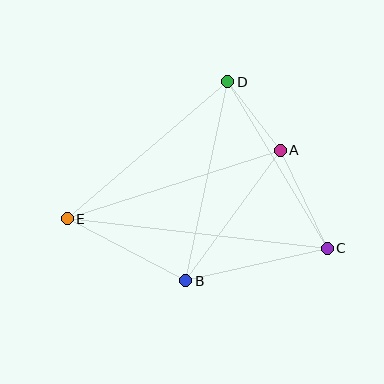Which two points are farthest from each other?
Points C and E are farthest from each other.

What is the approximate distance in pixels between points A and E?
The distance between A and E is approximately 224 pixels.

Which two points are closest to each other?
Points A and D are closest to each other.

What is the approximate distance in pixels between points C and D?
The distance between C and D is approximately 194 pixels.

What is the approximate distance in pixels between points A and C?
The distance between A and C is approximately 108 pixels.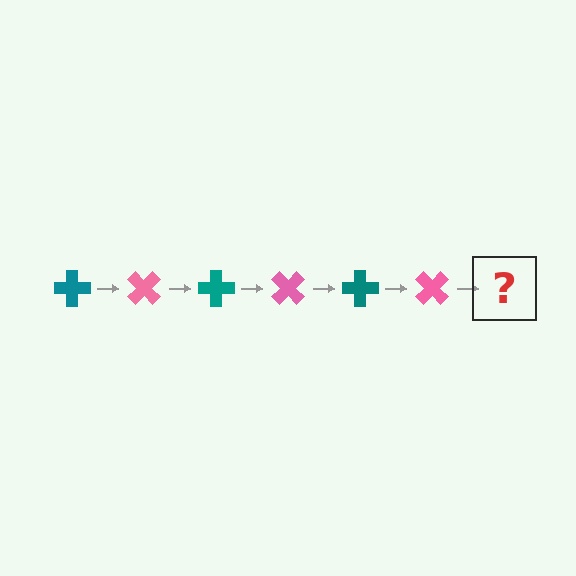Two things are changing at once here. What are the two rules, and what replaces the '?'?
The two rules are that it rotates 45 degrees each step and the color cycles through teal and pink. The '?' should be a teal cross, rotated 270 degrees from the start.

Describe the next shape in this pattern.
It should be a teal cross, rotated 270 degrees from the start.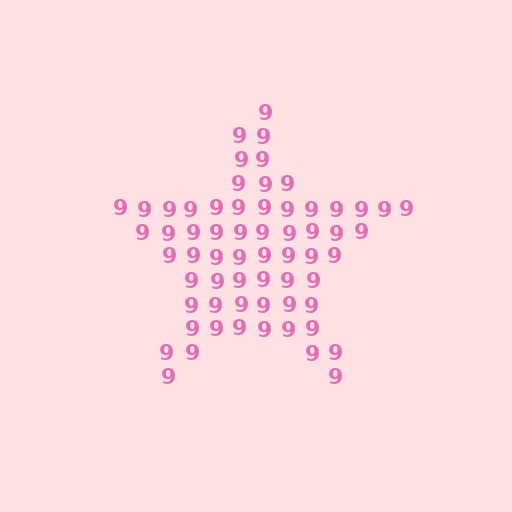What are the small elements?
The small elements are digit 9's.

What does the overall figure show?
The overall figure shows a star.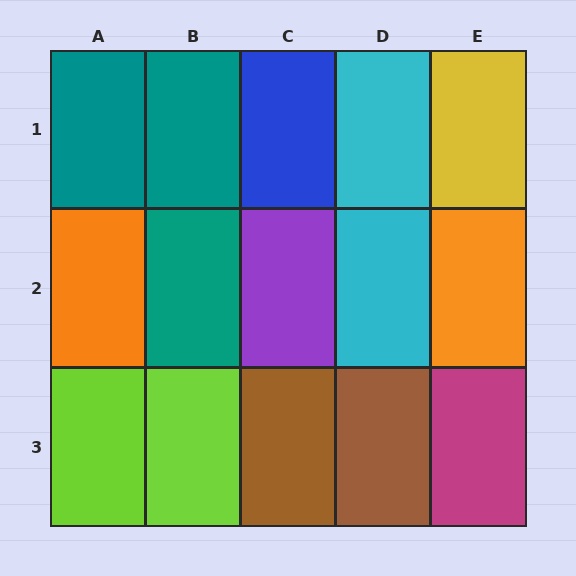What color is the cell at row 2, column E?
Orange.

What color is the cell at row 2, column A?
Orange.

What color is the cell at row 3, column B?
Lime.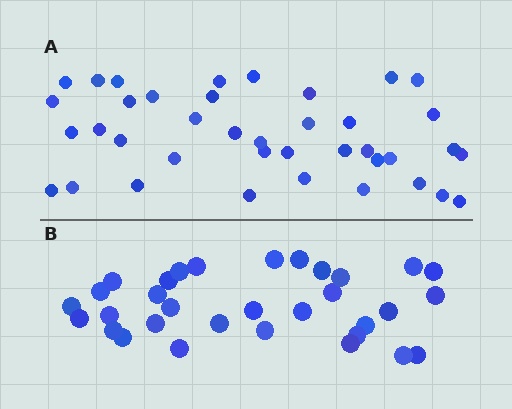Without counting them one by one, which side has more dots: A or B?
Region A (the top region) has more dots.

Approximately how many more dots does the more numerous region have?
Region A has roughly 8 or so more dots than region B.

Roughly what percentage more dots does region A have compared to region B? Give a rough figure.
About 20% more.